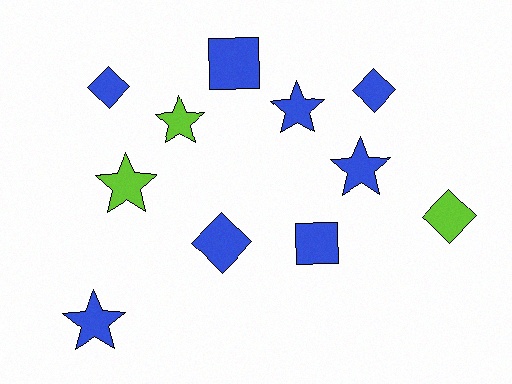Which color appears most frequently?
Blue, with 8 objects.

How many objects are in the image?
There are 11 objects.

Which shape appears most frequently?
Star, with 5 objects.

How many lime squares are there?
There are no lime squares.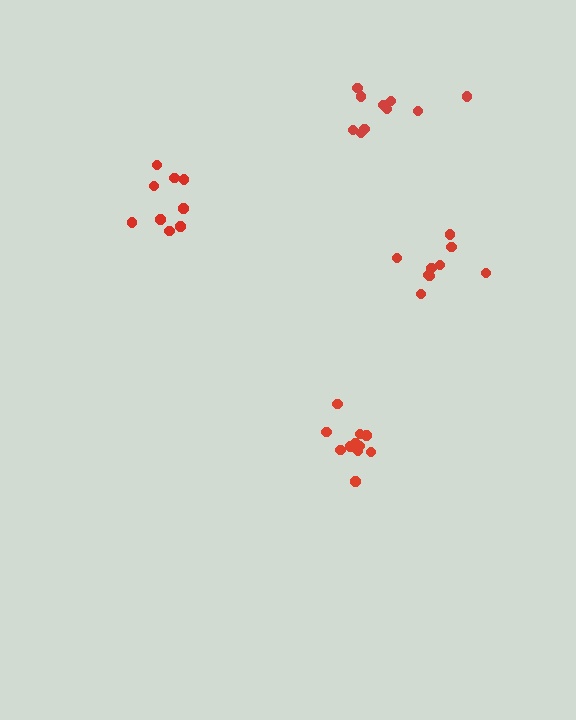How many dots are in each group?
Group 1: 9 dots, Group 2: 11 dots, Group 3: 9 dots, Group 4: 10 dots (39 total).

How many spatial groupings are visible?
There are 4 spatial groupings.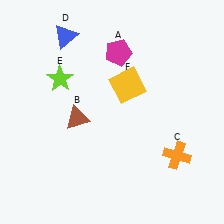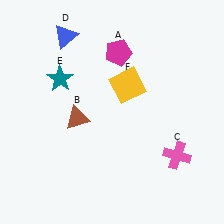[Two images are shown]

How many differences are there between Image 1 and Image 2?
There are 2 differences between the two images.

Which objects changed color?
C changed from orange to pink. E changed from lime to teal.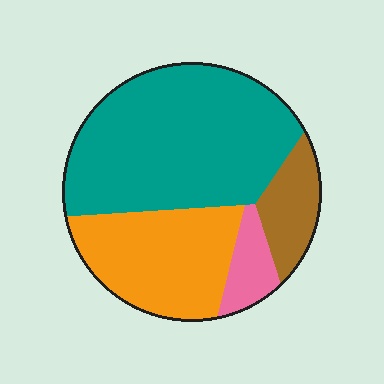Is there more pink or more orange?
Orange.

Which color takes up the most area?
Teal, at roughly 55%.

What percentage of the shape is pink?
Pink covers roughly 5% of the shape.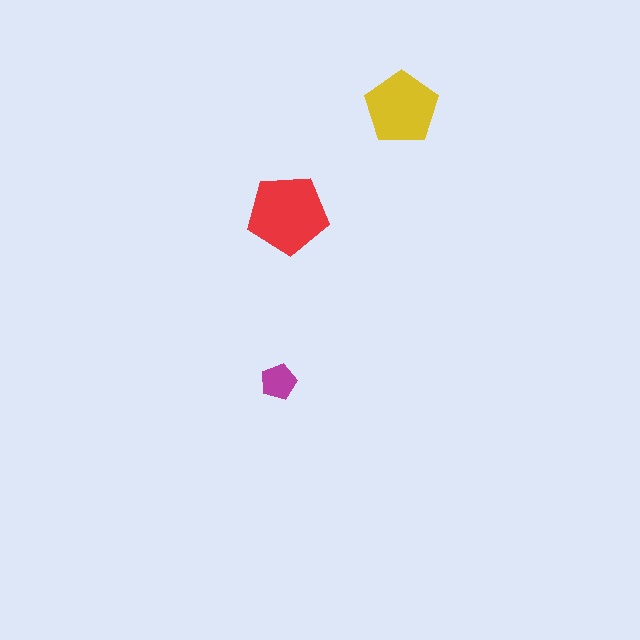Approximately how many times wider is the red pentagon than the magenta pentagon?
About 2.5 times wider.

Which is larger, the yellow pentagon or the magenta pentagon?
The yellow one.